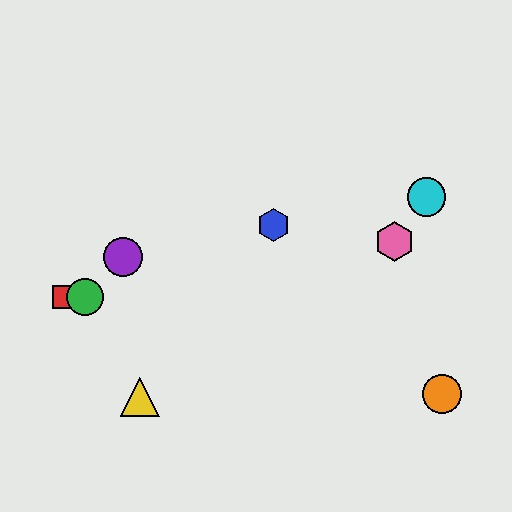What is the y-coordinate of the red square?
The red square is at y≈297.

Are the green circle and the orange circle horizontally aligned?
No, the green circle is at y≈297 and the orange circle is at y≈394.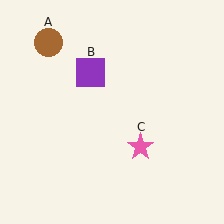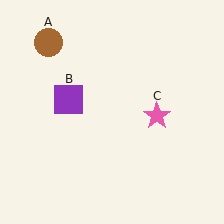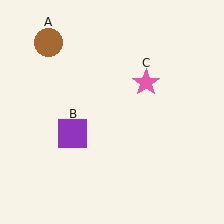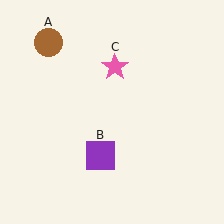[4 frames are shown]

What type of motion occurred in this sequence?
The purple square (object B), pink star (object C) rotated counterclockwise around the center of the scene.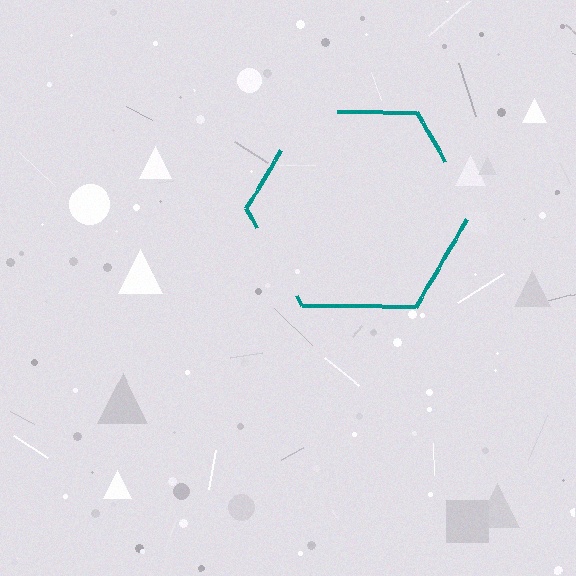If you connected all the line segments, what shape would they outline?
They would outline a hexagon.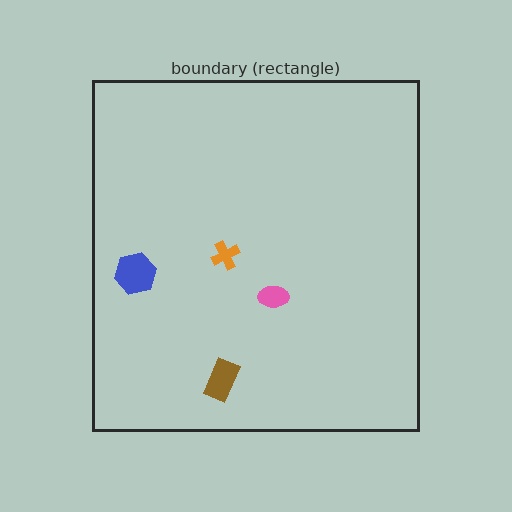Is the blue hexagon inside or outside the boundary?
Inside.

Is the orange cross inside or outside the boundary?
Inside.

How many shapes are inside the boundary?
4 inside, 0 outside.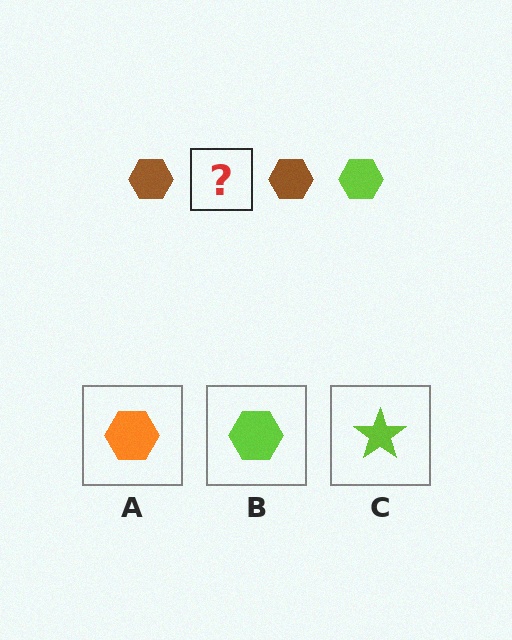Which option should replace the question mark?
Option B.